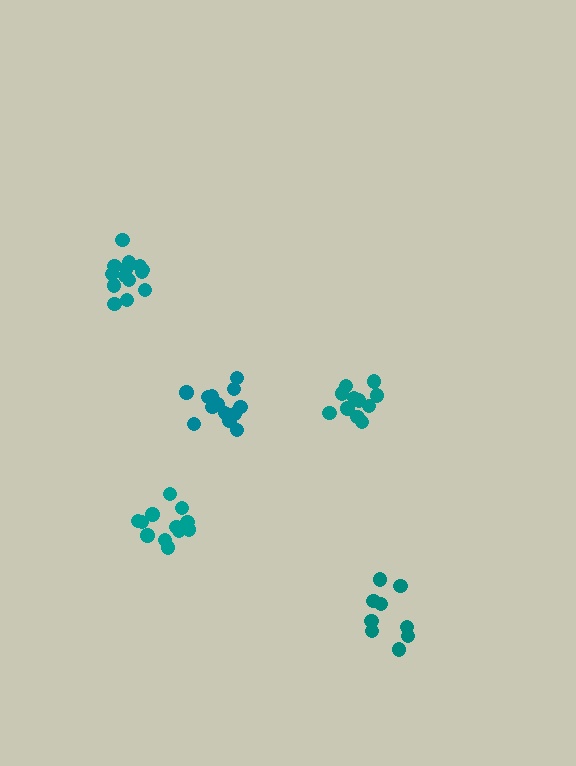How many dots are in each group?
Group 1: 14 dots, Group 2: 11 dots, Group 3: 9 dots, Group 4: 13 dots, Group 5: 13 dots (60 total).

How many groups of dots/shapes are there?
There are 5 groups.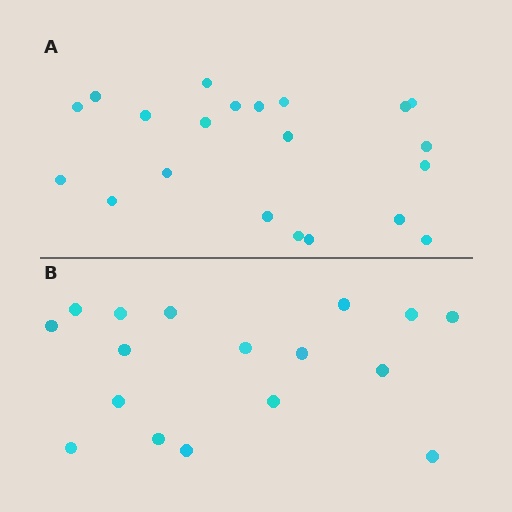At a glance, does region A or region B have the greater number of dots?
Region A (the top region) has more dots.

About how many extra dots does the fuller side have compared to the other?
Region A has about 4 more dots than region B.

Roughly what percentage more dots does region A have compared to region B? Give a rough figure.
About 25% more.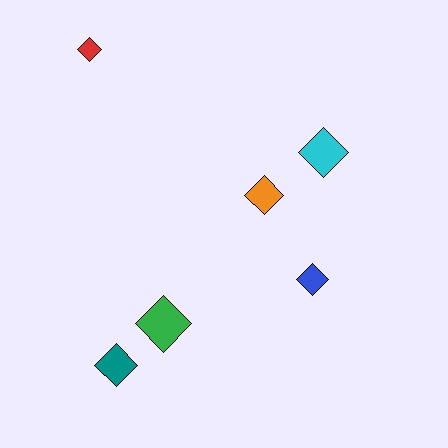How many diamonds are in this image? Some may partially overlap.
There are 6 diamonds.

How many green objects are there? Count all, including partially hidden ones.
There is 1 green object.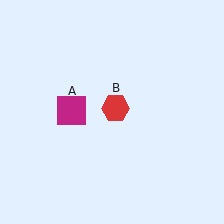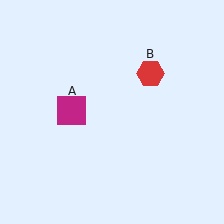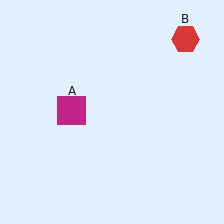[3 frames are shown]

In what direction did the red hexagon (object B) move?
The red hexagon (object B) moved up and to the right.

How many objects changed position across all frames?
1 object changed position: red hexagon (object B).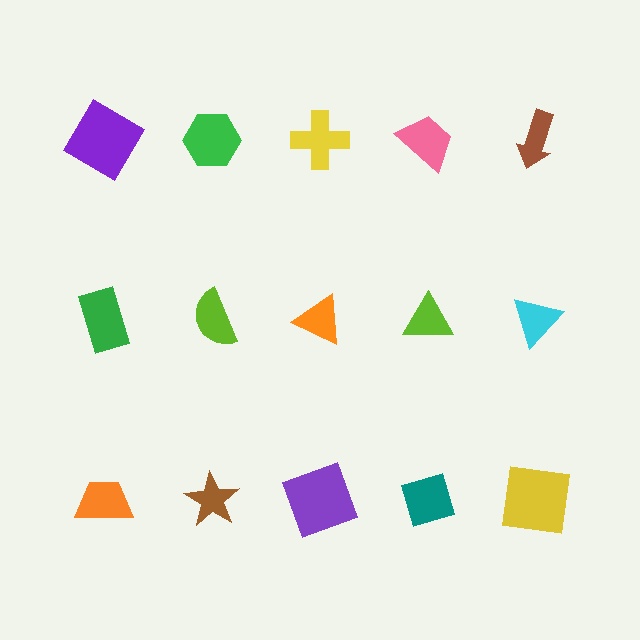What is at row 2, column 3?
An orange triangle.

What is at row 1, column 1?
A purple diamond.